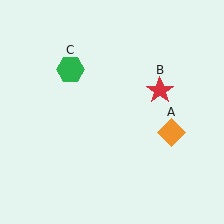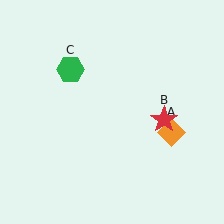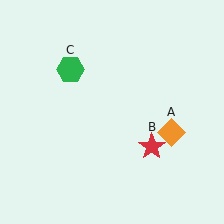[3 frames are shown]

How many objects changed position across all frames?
1 object changed position: red star (object B).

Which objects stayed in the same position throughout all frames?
Orange diamond (object A) and green hexagon (object C) remained stationary.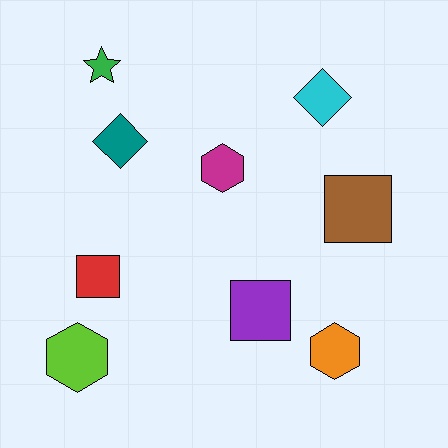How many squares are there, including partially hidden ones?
There are 3 squares.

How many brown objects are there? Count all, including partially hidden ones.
There is 1 brown object.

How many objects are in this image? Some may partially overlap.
There are 9 objects.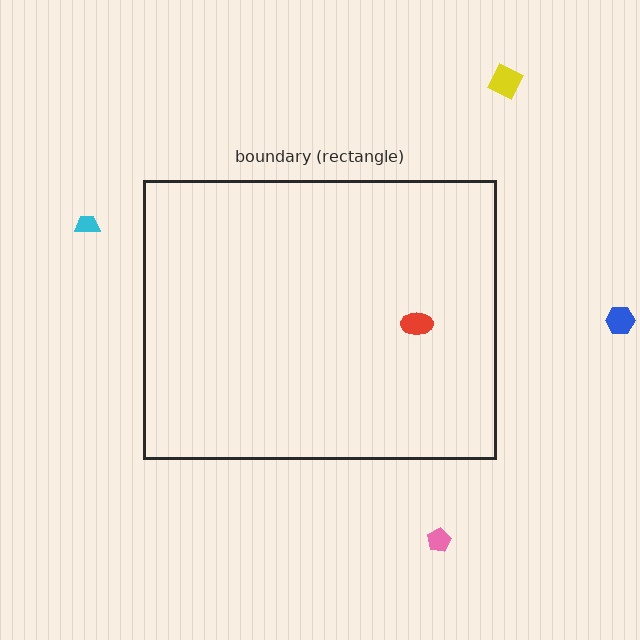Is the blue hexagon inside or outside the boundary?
Outside.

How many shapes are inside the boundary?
1 inside, 4 outside.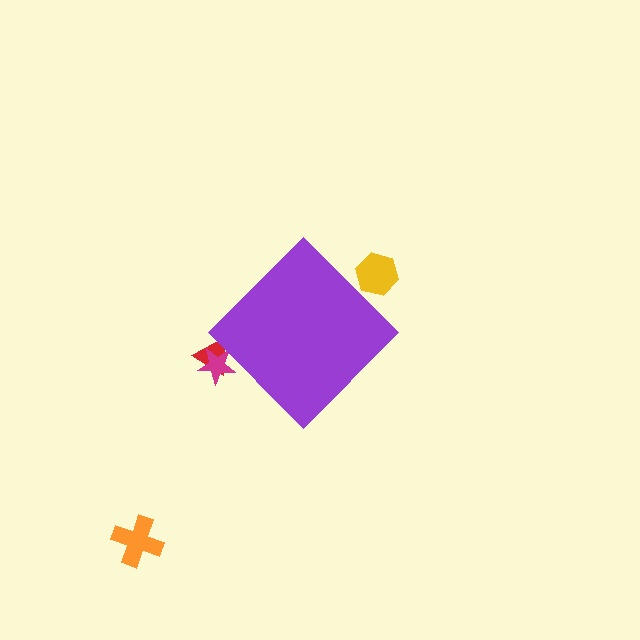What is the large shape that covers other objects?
A purple diamond.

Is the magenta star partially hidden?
Yes, the magenta star is partially hidden behind the purple diamond.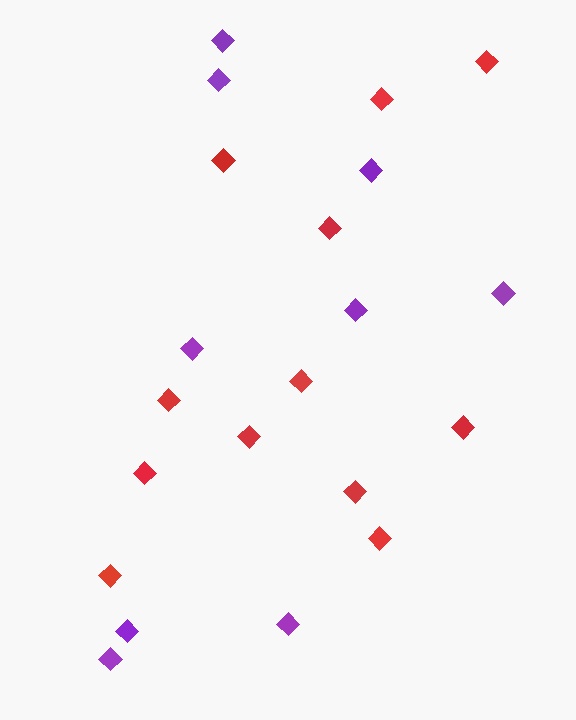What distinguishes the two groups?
There are 2 groups: one group of red diamonds (12) and one group of purple diamonds (9).